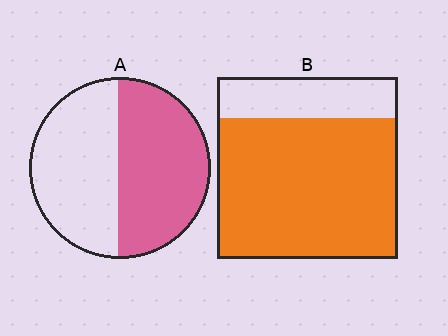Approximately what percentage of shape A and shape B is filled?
A is approximately 50% and B is approximately 75%.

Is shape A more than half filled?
Roughly half.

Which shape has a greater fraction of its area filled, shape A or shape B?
Shape B.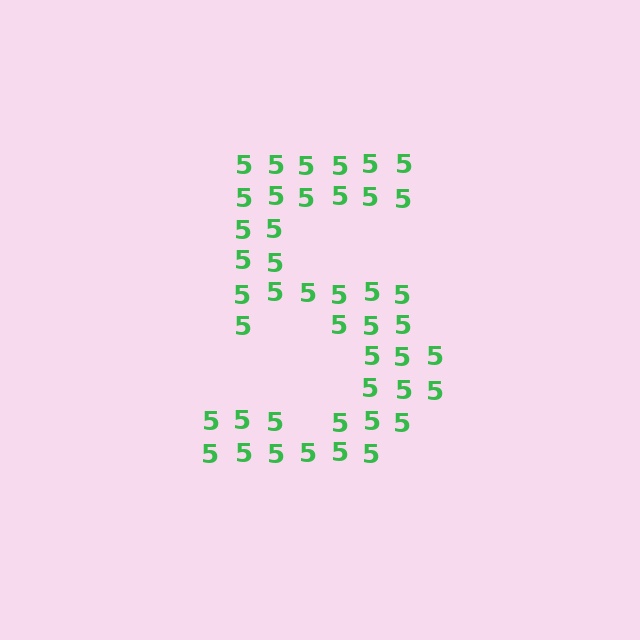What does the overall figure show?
The overall figure shows the digit 5.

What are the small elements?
The small elements are digit 5's.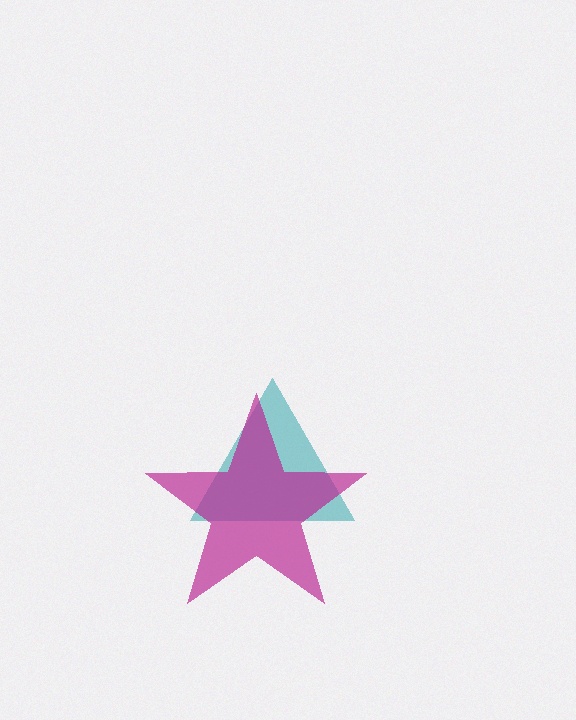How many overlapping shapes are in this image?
There are 2 overlapping shapes in the image.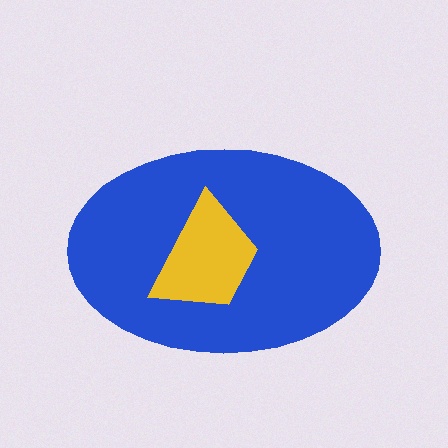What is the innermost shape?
The yellow trapezoid.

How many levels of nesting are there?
2.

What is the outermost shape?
The blue ellipse.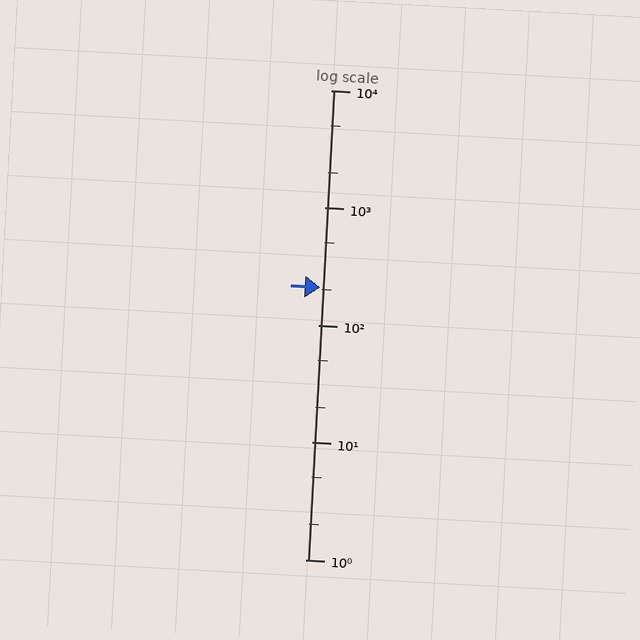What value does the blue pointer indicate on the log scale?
The pointer indicates approximately 210.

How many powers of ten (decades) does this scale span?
The scale spans 4 decades, from 1 to 10000.